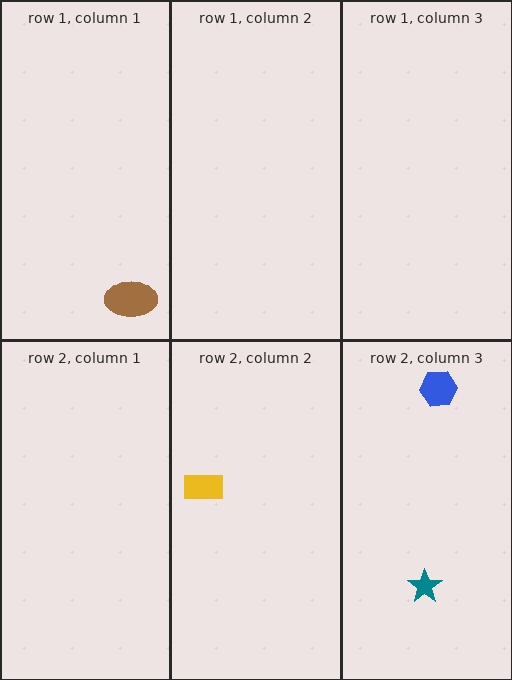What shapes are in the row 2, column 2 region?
The yellow rectangle.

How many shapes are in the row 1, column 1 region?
1.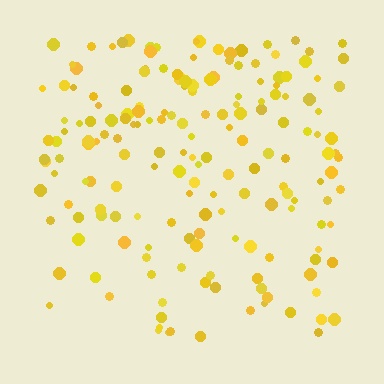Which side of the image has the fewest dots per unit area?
The bottom.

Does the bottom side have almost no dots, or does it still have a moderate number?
Still a moderate number, just noticeably fewer than the top.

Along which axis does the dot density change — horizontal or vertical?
Vertical.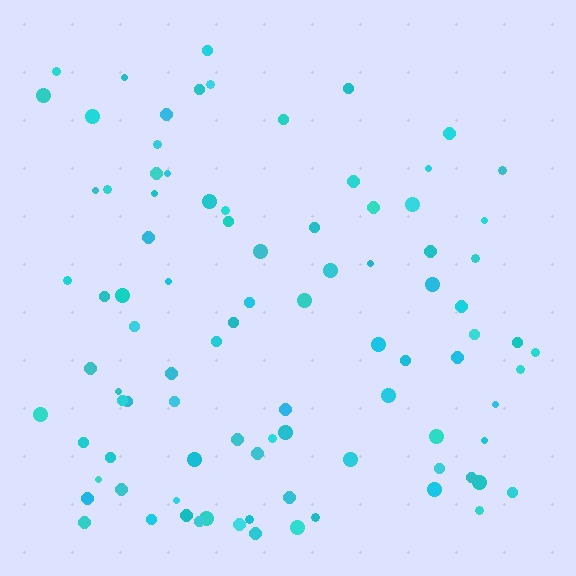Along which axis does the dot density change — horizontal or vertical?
Vertical.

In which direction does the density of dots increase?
From top to bottom, with the bottom side densest.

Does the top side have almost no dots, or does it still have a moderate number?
Still a moderate number, just noticeably fewer than the bottom.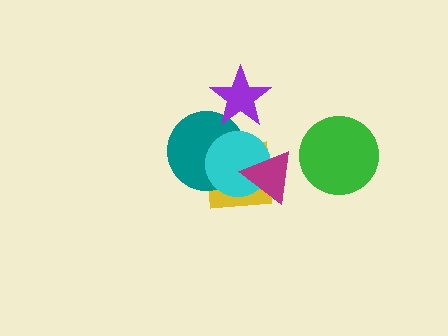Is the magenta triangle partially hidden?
No, no other shape covers it.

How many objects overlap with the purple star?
1 object overlaps with the purple star.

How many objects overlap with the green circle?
0 objects overlap with the green circle.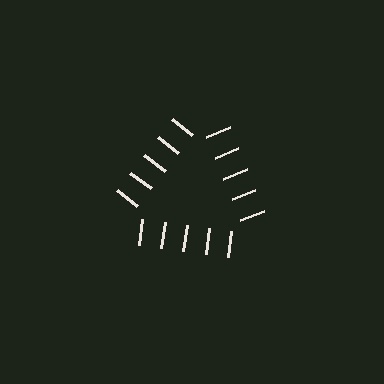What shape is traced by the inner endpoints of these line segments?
An illusory triangle — the line segments terminate on its edges but no continuous stroke is drawn.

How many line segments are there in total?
15 — 5 along each of the 3 edges.